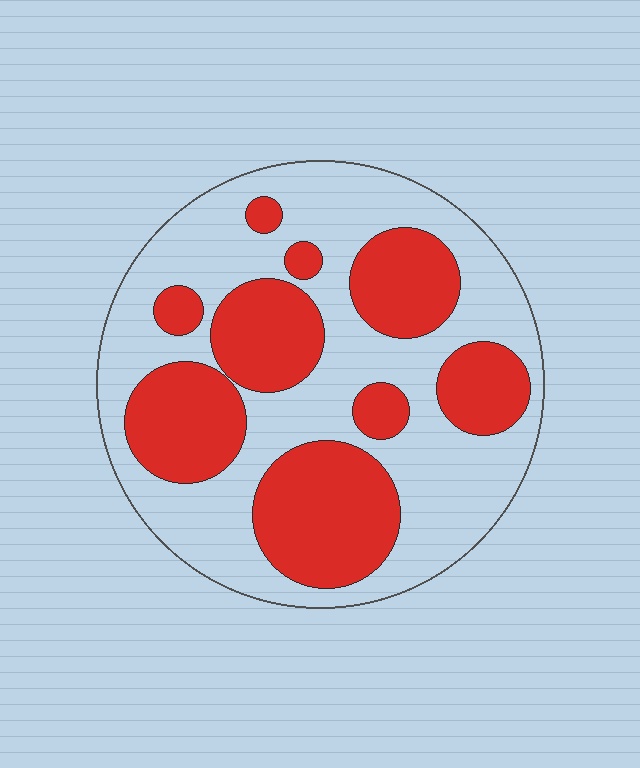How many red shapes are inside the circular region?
9.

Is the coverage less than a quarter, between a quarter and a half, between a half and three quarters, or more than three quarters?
Between a quarter and a half.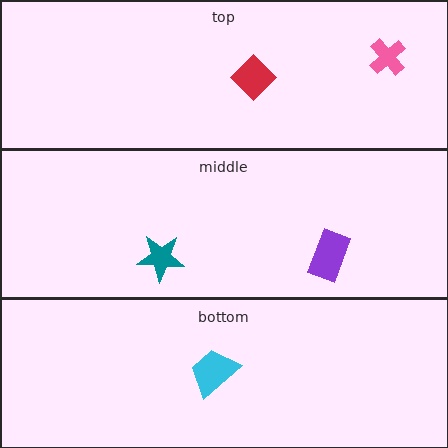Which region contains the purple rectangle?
The middle region.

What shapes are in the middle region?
The purple rectangle, the teal star.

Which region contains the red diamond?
The top region.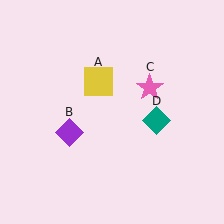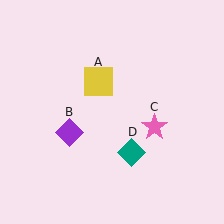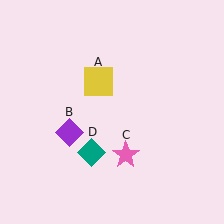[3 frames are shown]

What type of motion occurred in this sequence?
The pink star (object C), teal diamond (object D) rotated clockwise around the center of the scene.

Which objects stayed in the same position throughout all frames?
Yellow square (object A) and purple diamond (object B) remained stationary.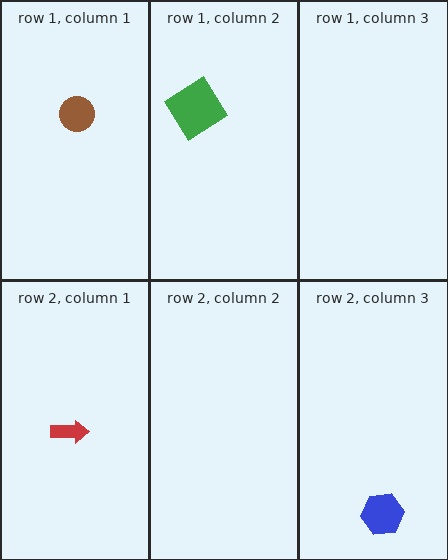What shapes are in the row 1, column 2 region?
The green diamond.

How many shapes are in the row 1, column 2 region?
1.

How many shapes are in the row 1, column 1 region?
1.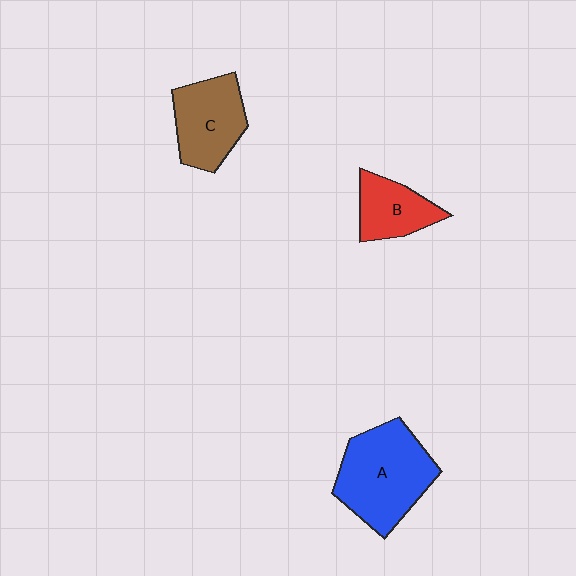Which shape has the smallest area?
Shape B (red).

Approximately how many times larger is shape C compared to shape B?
Approximately 1.3 times.